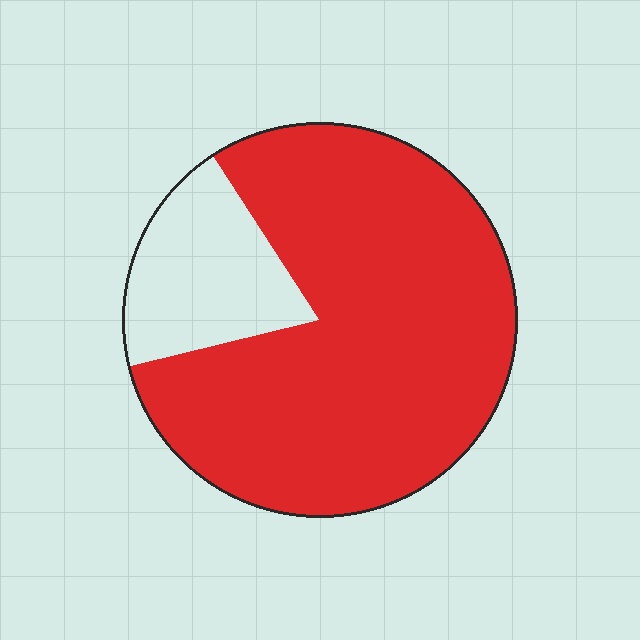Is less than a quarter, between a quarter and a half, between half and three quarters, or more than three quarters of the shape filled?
More than three quarters.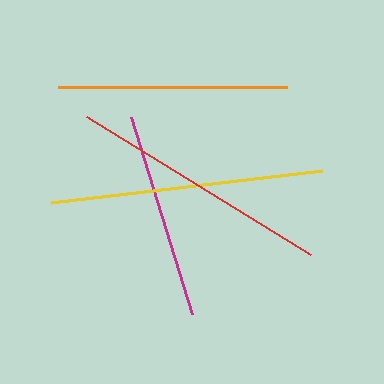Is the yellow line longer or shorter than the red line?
The yellow line is longer than the red line.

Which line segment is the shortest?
The magenta line is the shortest at approximately 207 pixels.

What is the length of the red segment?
The red segment is approximately 263 pixels long.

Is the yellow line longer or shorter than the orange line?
The yellow line is longer than the orange line.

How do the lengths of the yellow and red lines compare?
The yellow and red lines are approximately the same length.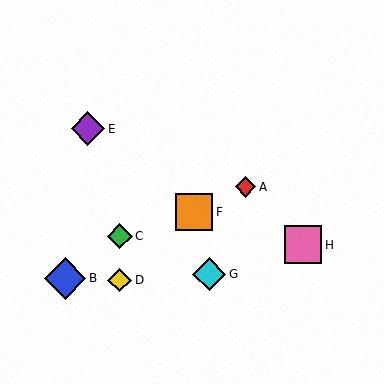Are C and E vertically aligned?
No, C is at x≈120 and E is at x≈88.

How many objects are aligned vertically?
2 objects (C, D) are aligned vertically.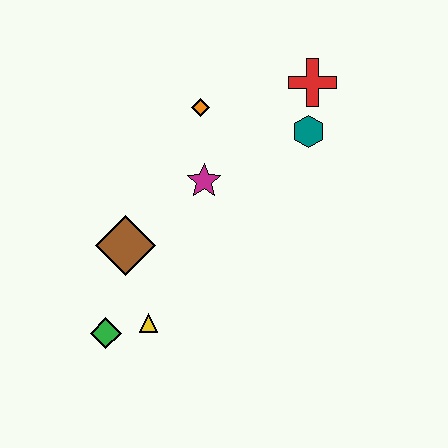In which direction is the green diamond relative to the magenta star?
The green diamond is below the magenta star.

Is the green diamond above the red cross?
No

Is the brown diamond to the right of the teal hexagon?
No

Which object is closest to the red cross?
The teal hexagon is closest to the red cross.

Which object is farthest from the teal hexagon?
The green diamond is farthest from the teal hexagon.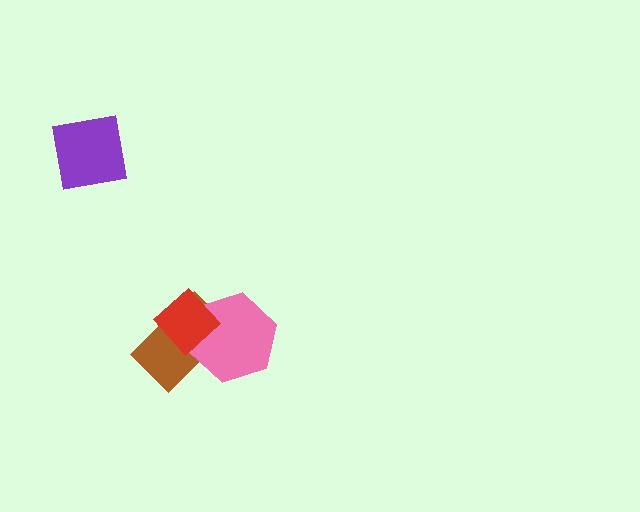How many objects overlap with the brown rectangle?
2 objects overlap with the brown rectangle.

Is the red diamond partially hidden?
No, no other shape covers it.